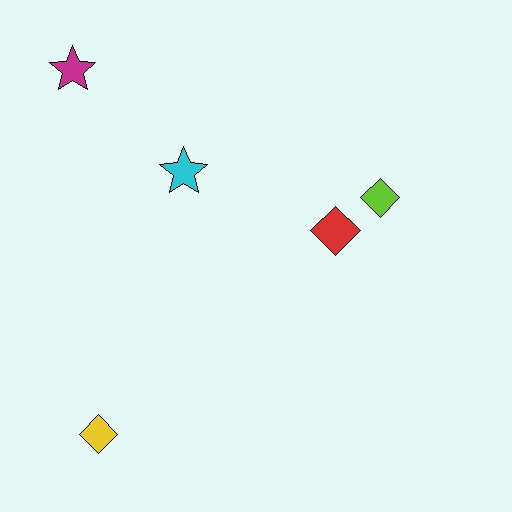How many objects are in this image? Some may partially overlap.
There are 5 objects.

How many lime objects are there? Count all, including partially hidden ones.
There is 1 lime object.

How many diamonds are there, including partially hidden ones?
There are 3 diamonds.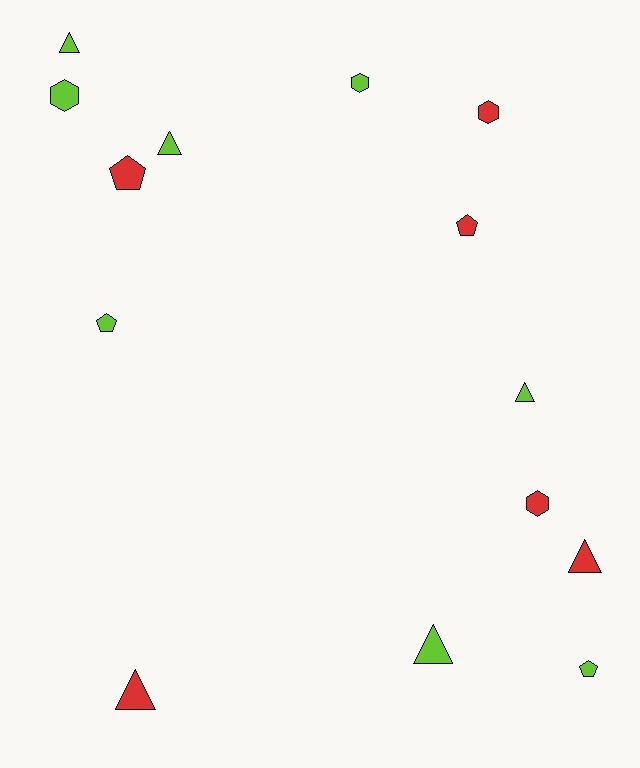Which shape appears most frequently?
Triangle, with 6 objects.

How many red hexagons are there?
There are 2 red hexagons.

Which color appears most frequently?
Lime, with 8 objects.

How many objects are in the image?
There are 14 objects.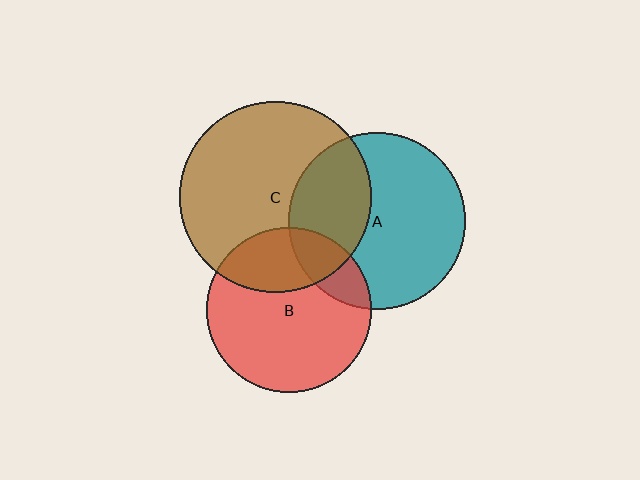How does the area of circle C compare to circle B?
Approximately 1.3 times.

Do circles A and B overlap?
Yes.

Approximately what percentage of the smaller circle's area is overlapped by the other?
Approximately 15%.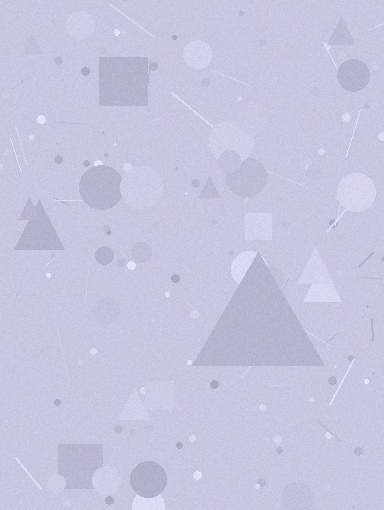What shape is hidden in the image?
A triangle is hidden in the image.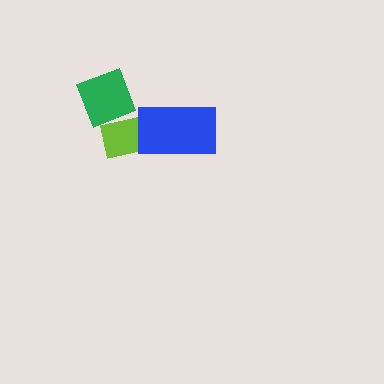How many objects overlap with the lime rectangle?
2 objects overlap with the lime rectangle.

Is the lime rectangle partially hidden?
Yes, it is partially covered by another shape.